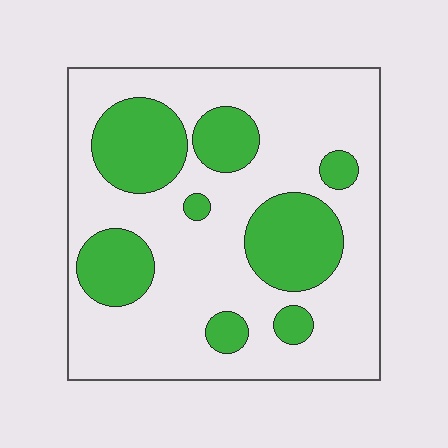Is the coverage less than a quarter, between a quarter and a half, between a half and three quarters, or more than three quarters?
Between a quarter and a half.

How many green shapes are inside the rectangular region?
8.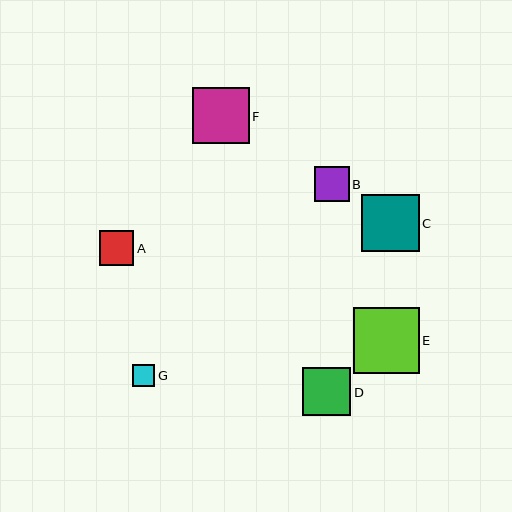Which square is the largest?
Square E is the largest with a size of approximately 66 pixels.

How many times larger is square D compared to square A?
Square D is approximately 1.4 times the size of square A.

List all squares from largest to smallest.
From largest to smallest: E, C, F, D, B, A, G.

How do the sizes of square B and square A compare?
Square B and square A are approximately the same size.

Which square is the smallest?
Square G is the smallest with a size of approximately 22 pixels.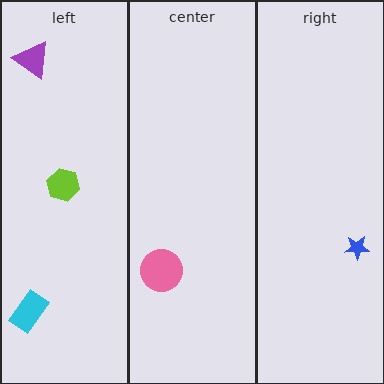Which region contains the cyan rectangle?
The left region.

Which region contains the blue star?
The right region.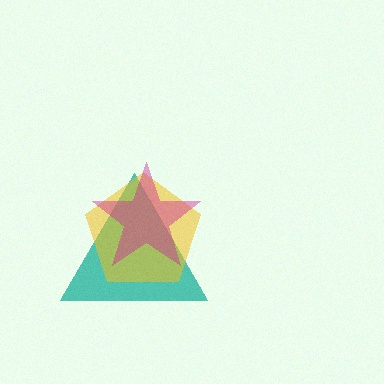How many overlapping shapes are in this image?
There are 3 overlapping shapes in the image.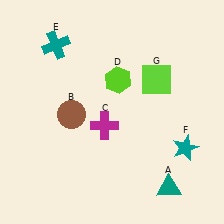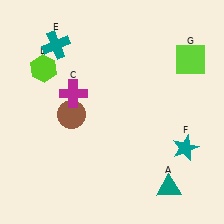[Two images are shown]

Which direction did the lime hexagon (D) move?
The lime hexagon (D) moved left.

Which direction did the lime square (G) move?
The lime square (G) moved right.